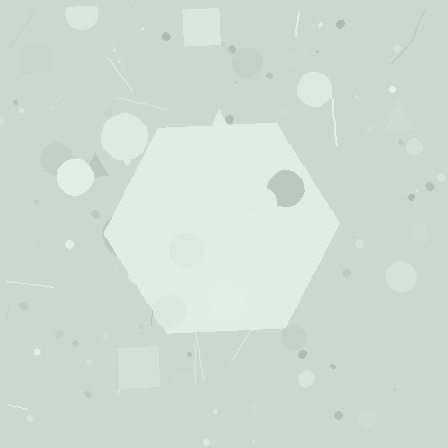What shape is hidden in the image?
A hexagon is hidden in the image.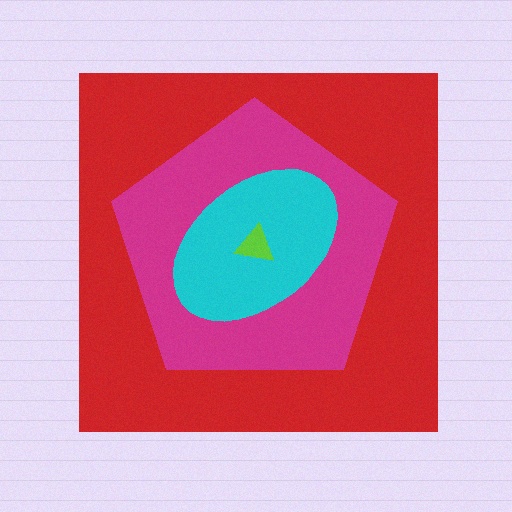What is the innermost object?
The lime triangle.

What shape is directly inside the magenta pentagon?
The cyan ellipse.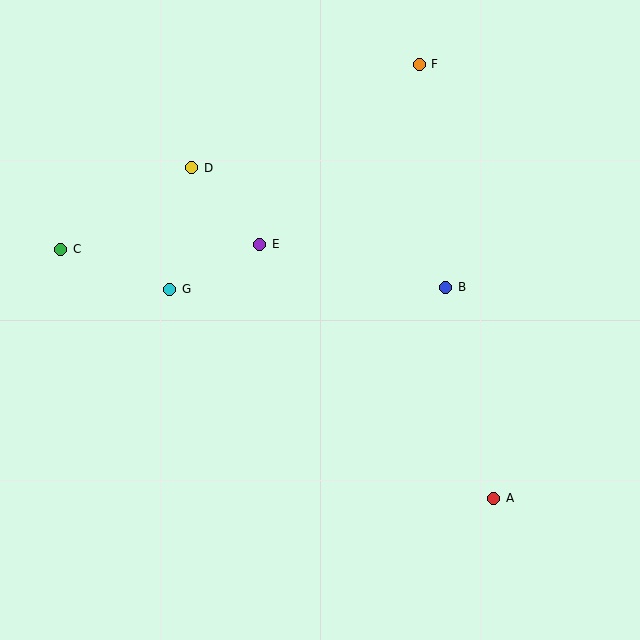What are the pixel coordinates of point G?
Point G is at (170, 289).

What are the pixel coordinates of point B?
Point B is at (446, 287).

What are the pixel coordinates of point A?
Point A is at (494, 498).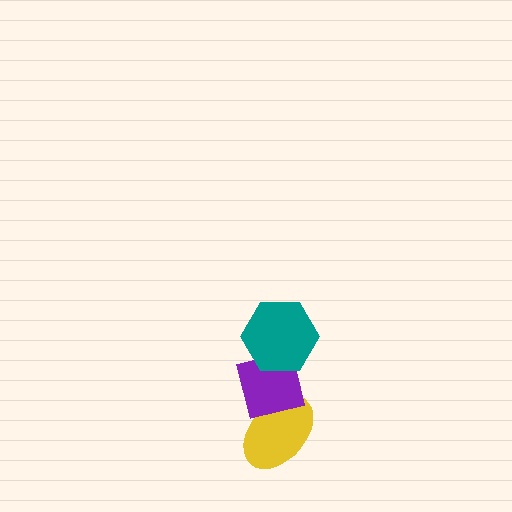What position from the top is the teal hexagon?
The teal hexagon is 1st from the top.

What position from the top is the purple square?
The purple square is 2nd from the top.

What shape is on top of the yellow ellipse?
The purple square is on top of the yellow ellipse.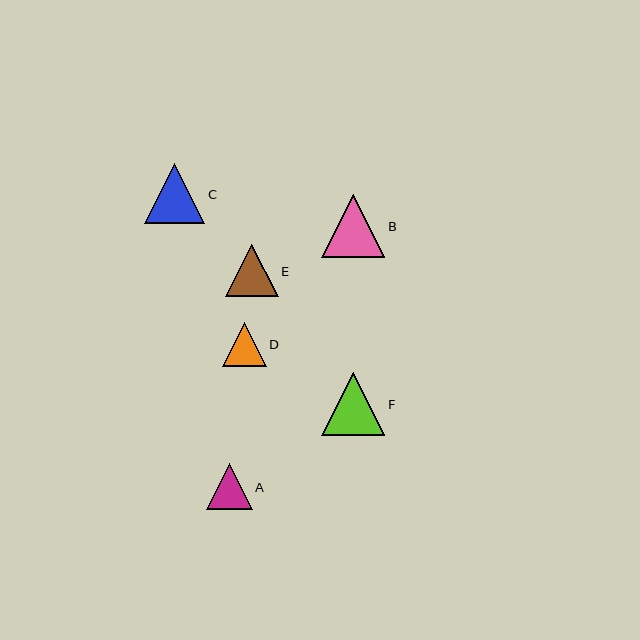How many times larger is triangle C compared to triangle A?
Triangle C is approximately 1.3 times the size of triangle A.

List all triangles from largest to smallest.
From largest to smallest: B, F, C, E, A, D.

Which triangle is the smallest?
Triangle D is the smallest with a size of approximately 44 pixels.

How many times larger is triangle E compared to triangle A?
Triangle E is approximately 1.2 times the size of triangle A.